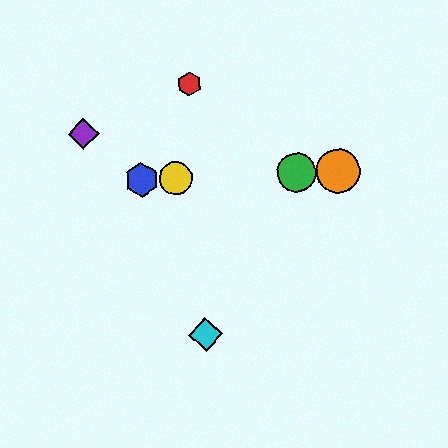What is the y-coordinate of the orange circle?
The orange circle is at y≈171.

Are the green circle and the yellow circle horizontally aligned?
Yes, both are at y≈173.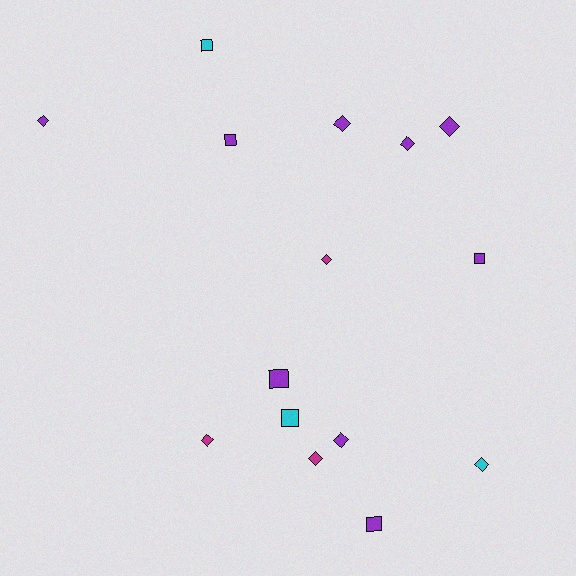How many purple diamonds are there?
There are 5 purple diamonds.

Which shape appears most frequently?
Diamond, with 9 objects.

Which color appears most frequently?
Purple, with 9 objects.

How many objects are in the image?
There are 15 objects.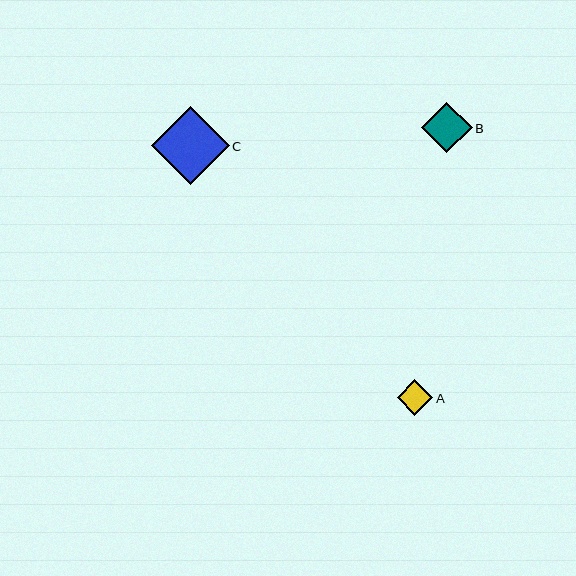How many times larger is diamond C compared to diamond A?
Diamond C is approximately 2.2 times the size of diamond A.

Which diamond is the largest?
Diamond C is the largest with a size of approximately 78 pixels.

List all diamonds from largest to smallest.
From largest to smallest: C, B, A.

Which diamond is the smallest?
Diamond A is the smallest with a size of approximately 35 pixels.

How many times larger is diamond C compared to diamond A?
Diamond C is approximately 2.2 times the size of diamond A.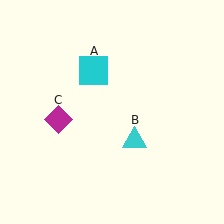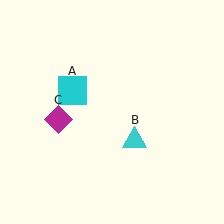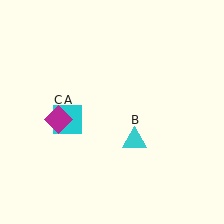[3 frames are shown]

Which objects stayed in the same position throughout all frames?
Cyan triangle (object B) and magenta diamond (object C) remained stationary.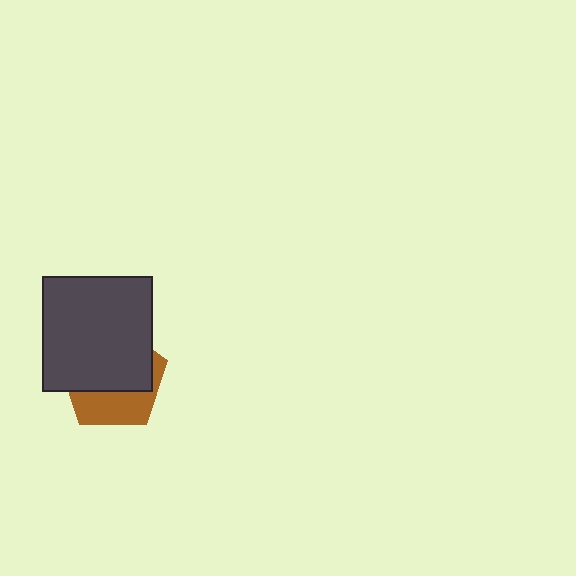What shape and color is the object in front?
The object in front is a dark gray rectangle.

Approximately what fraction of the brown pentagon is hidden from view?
Roughly 62% of the brown pentagon is hidden behind the dark gray rectangle.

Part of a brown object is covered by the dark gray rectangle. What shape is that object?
It is a pentagon.